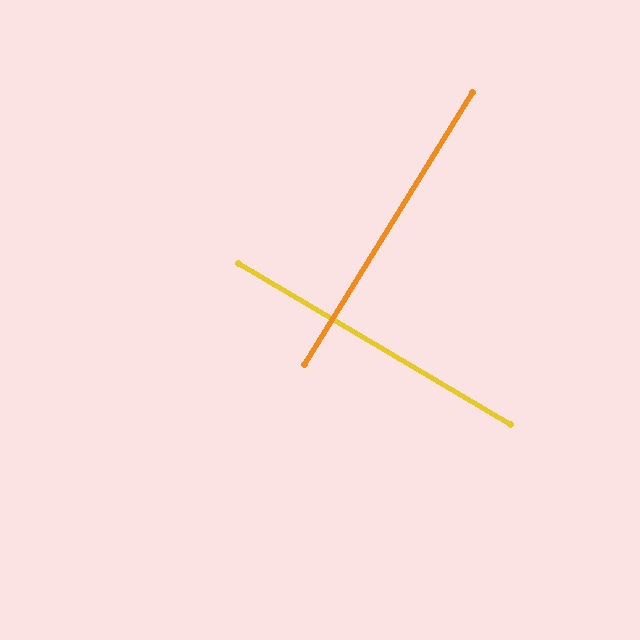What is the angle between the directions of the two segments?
Approximately 89 degrees.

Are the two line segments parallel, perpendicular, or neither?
Perpendicular — they meet at approximately 89°.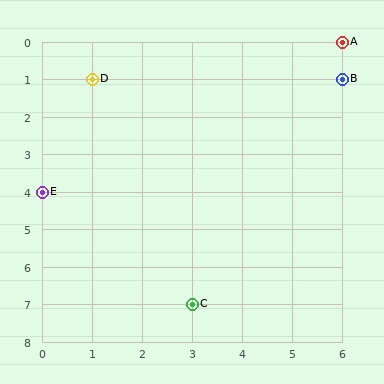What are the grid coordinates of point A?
Point A is at grid coordinates (6, 0).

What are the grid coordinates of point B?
Point B is at grid coordinates (6, 1).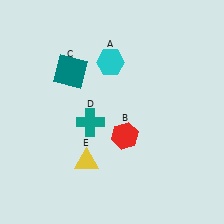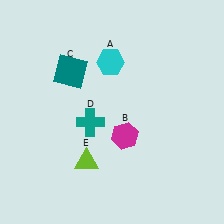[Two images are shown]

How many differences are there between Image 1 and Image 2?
There are 2 differences between the two images.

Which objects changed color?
B changed from red to magenta. E changed from yellow to lime.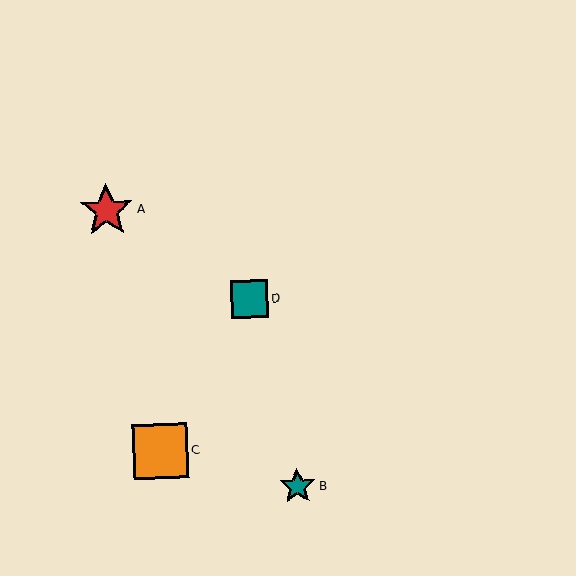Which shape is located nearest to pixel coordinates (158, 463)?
The orange square (labeled C) at (161, 451) is nearest to that location.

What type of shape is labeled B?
Shape B is a teal star.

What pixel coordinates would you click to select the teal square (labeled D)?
Click at (249, 299) to select the teal square D.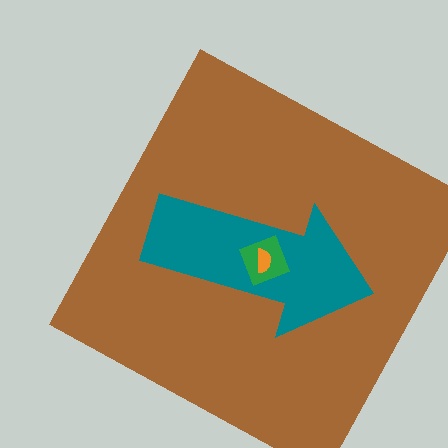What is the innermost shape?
The orange semicircle.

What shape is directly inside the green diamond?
The orange semicircle.